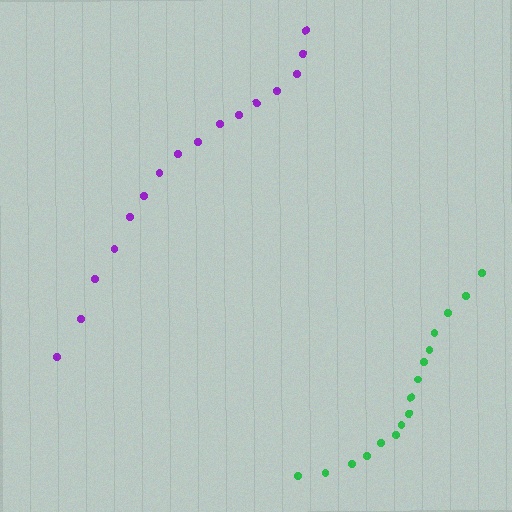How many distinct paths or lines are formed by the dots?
There are 2 distinct paths.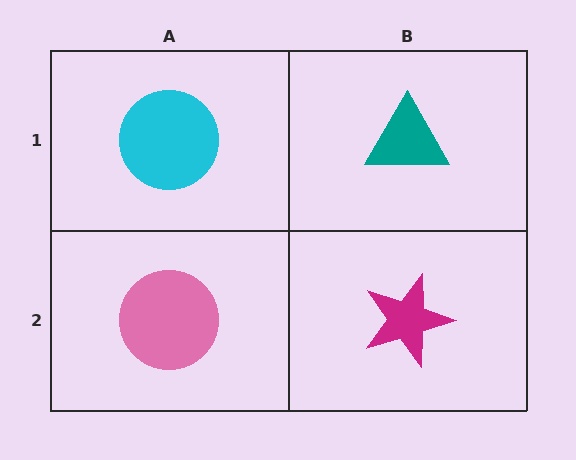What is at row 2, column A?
A pink circle.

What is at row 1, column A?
A cyan circle.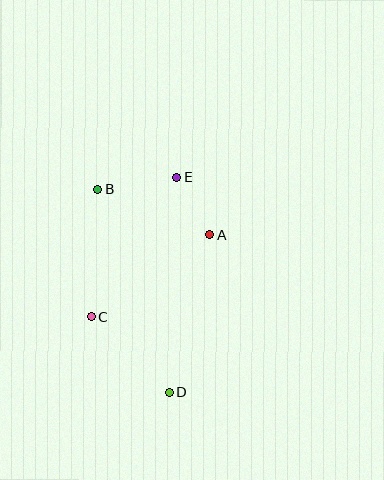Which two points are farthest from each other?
Points B and D are farthest from each other.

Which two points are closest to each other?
Points A and E are closest to each other.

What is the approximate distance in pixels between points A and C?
The distance between A and C is approximately 144 pixels.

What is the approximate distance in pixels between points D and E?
The distance between D and E is approximately 215 pixels.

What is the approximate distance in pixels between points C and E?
The distance between C and E is approximately 164 pixels.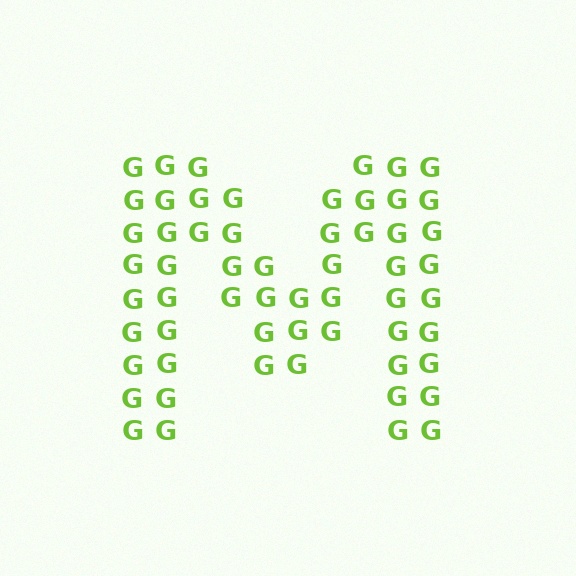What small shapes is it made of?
It is made of small letter G's.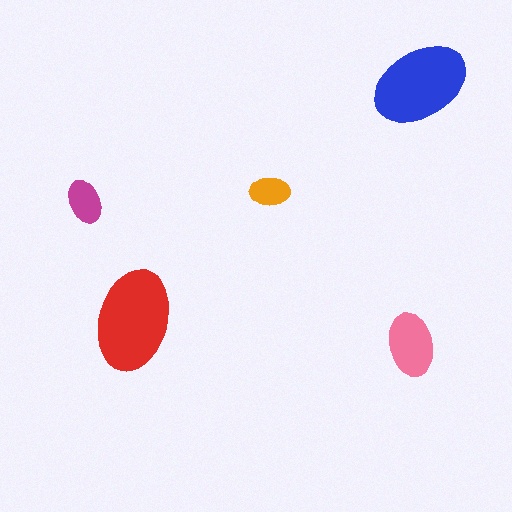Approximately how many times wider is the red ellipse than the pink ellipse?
About 1.5 times wider.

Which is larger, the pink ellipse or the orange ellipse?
The pink one.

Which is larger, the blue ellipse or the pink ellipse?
The blue one.